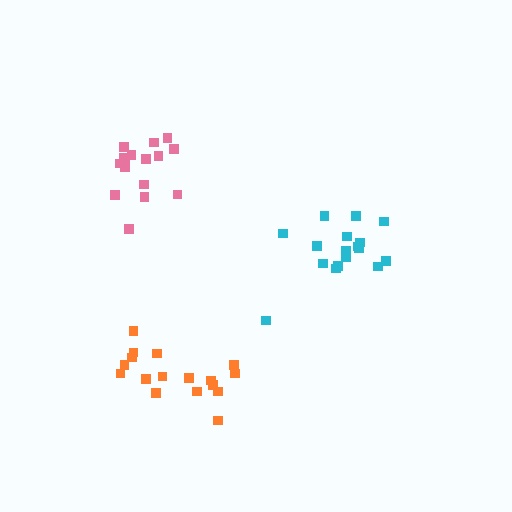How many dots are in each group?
Group 1: 16 dots, Group 2: 17 dots, Group 3: 17 dots (50 total).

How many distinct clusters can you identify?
There are 3 distinct clusters.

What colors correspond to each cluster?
The clusters are colored: pink, cyan, orange.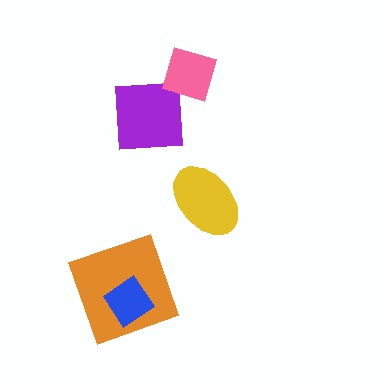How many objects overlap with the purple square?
0 objects overlap with the purple square.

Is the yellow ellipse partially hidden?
No, no other shape covers it.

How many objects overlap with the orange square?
1 object overlaps with the orange square.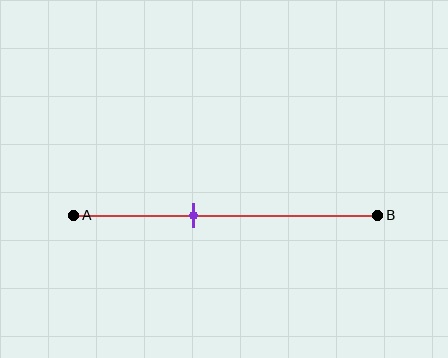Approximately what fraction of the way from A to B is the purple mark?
The purple mark is approximately 40% of the way from A to B.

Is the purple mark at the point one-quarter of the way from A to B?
No, the mark is at about 40% from A, not at the 25% one-quarter point.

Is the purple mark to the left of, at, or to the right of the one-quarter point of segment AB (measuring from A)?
The purple mark is to the right of the one-quarter point of segment AB.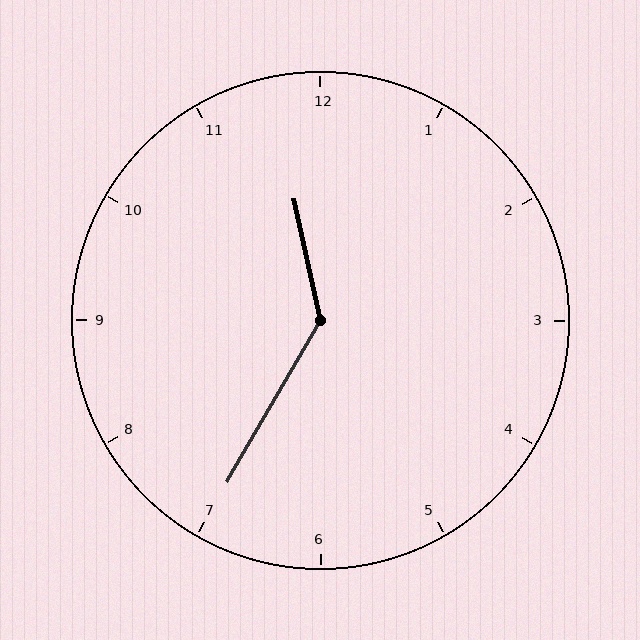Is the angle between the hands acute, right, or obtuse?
It is obtuse.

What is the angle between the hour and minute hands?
Approximately 138 degrees.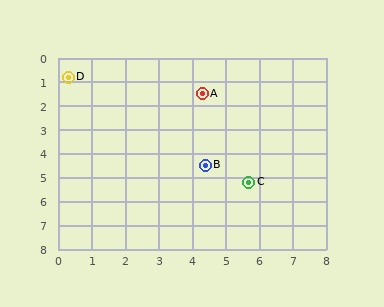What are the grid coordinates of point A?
Point A is at approximately (4.3, 1.5).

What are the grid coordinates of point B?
Point B is at approximately (4.4, 4.5).